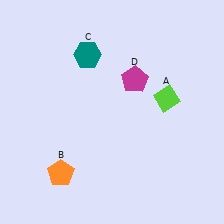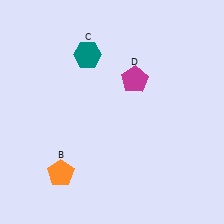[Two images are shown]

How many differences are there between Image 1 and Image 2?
There is 1 difference between the two images.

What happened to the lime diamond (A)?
The lime diamond (A) was removed in Image 2. It was in the top-right area of Image 1.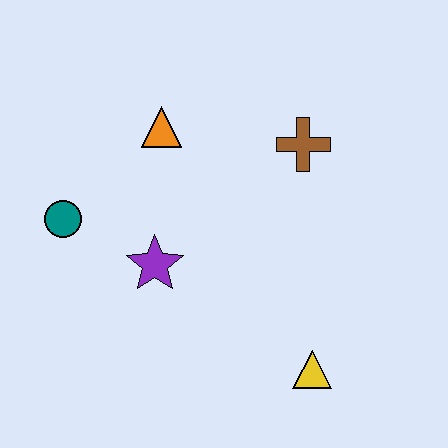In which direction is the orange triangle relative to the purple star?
The orange triangle is above the purple star.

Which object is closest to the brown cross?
The orange triangle is closest to the brown cross.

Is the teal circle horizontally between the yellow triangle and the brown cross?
No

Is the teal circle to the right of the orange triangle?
No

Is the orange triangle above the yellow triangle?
Yes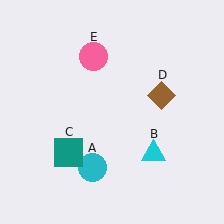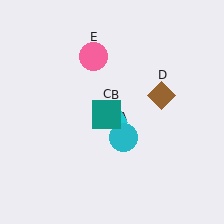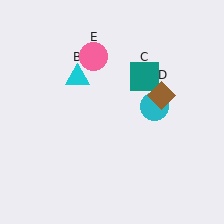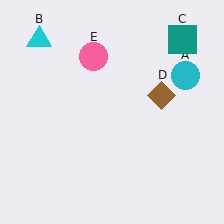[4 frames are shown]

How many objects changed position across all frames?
3 objects changed position: cyan circle (object A), cyan triangle (object B), teal square (object C).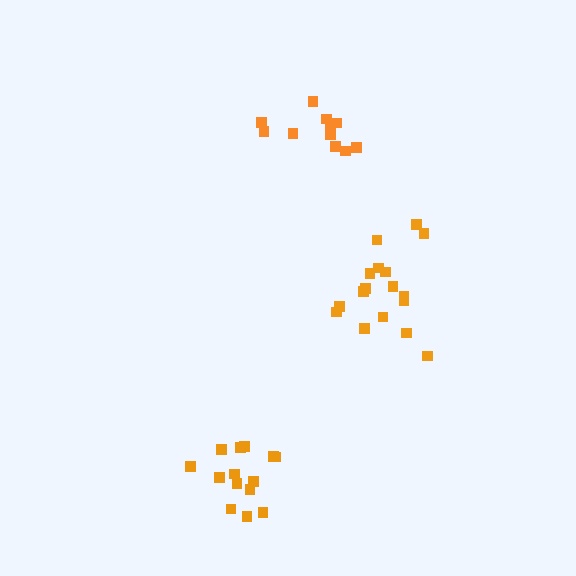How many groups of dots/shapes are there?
There are 3 groups.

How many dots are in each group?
Group 1: 14 dots, Group 2: 11 dots, Group 3: 17 dots (42 total).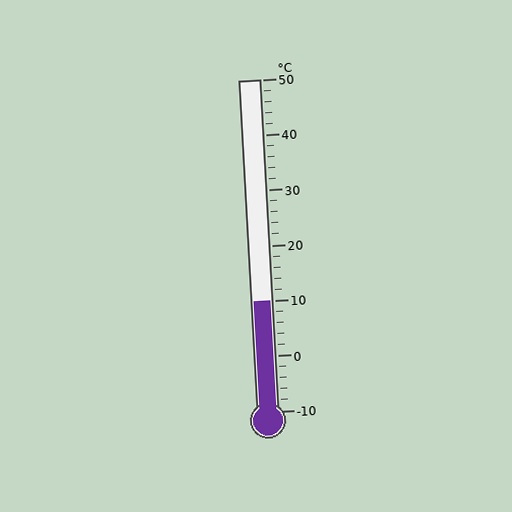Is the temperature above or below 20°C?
The temperature is below 20°C.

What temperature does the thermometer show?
The thermometer shows approximately 10°C.